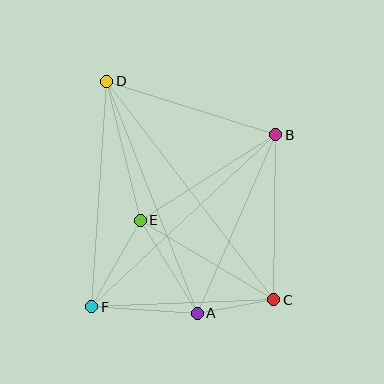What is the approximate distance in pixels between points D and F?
The distance between D and F is approximately 226 pixels.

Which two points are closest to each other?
Points A and C are closest to each other.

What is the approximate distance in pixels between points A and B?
The distance between A and B is approximately 195 pixels.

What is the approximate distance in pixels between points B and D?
The distance between B and D is approximately 177 pixels.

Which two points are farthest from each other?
Points C and D are farthest from each other.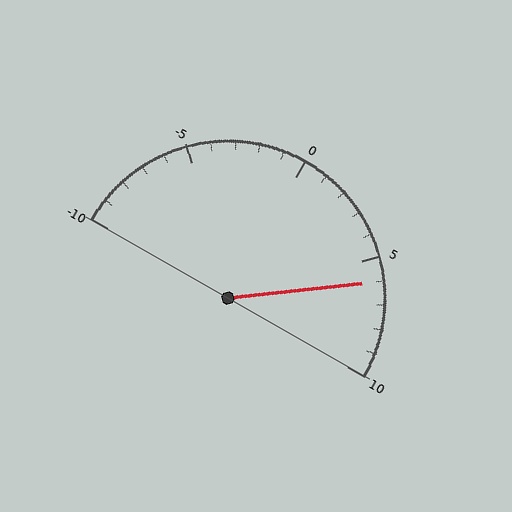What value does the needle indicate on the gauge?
The needle indicates approximately 6.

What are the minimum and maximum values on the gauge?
The gauge ranges from -10 to 10.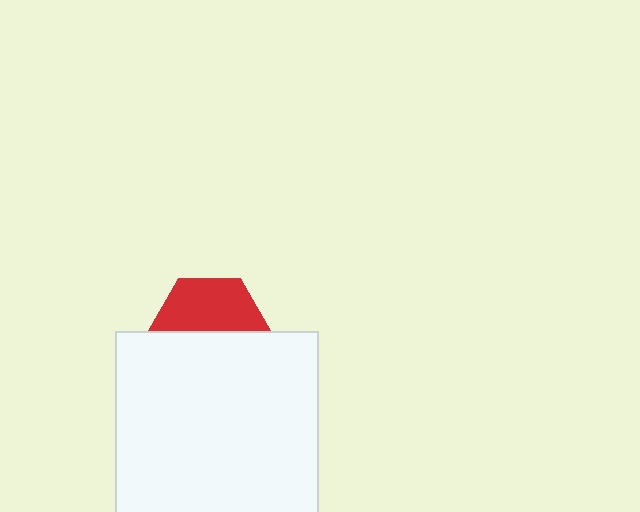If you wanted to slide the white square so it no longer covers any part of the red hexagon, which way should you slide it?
Slide it down — that is the most direct way to separate the two shapes.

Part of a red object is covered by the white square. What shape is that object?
It is a hexagon.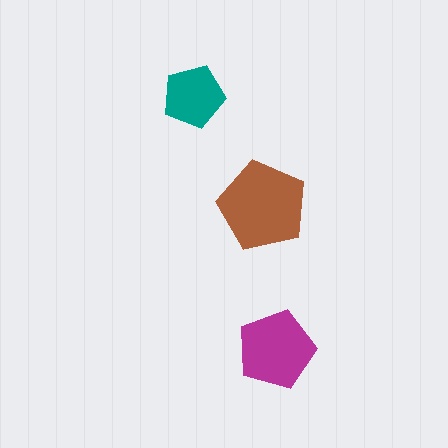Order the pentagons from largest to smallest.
the brown one, the magenta one, the teal one.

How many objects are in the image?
There are 3 objects in the image.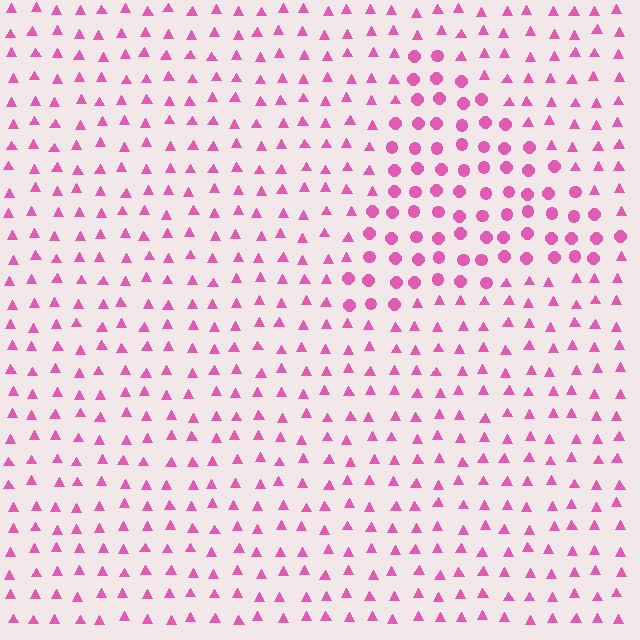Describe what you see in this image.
The image is filled with small pink elements arranged in a uniform grid. A triangle-shaped region contains circles, while the surrounding area contains triangles. The boundary is defined purely by the change in element shape.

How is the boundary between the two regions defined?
The boundary is defined by a change in element shape: circles inside vs. triangles outside. All elements share the same color and spacing.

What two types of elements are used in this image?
The image uses circles inside the triangle region and triangles outside it.